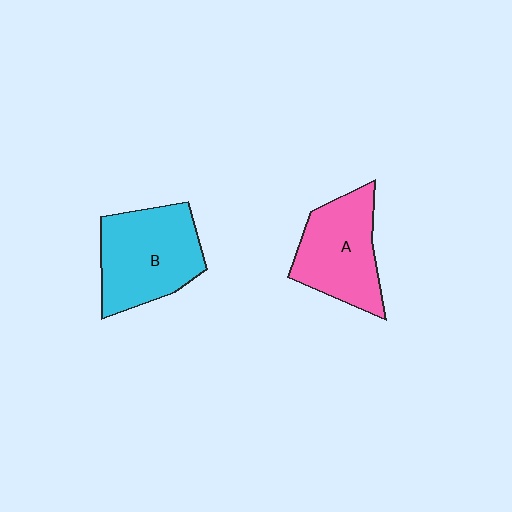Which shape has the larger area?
Shape B (cyan).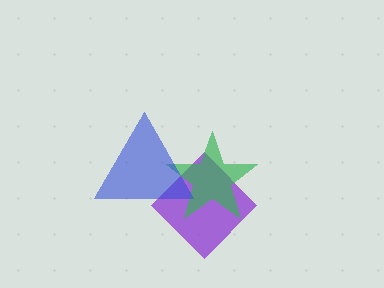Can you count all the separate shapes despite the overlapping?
Yes, there are 3 separate shapes.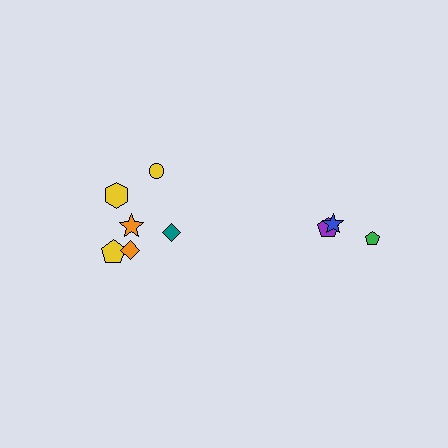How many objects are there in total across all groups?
There are 9 objects.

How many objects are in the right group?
There are 3 objects.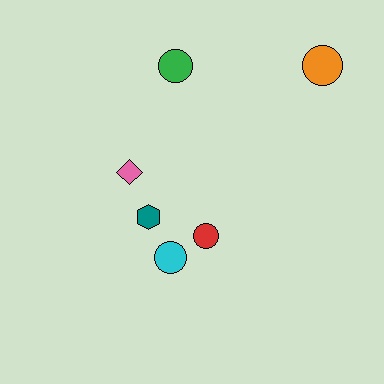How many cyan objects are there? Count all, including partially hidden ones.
There is 1 cyan object.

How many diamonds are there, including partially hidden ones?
There is 1 diamond.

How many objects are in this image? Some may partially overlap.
There are 6 objects.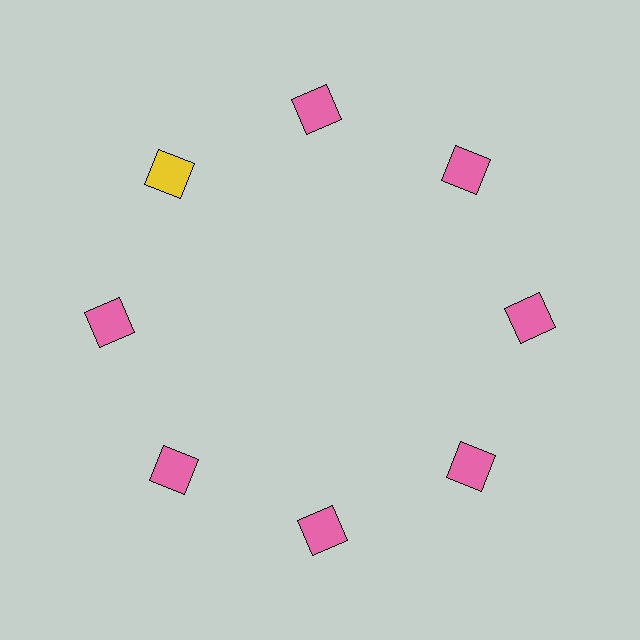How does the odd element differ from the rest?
It has a different color: yellow instead of pink.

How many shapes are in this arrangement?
There are 8 shapes arranged in a ring pattern.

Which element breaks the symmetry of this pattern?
The yellow square at roughly the 10 o'clock position breaks the symmetry. All other shapes are pink squares.